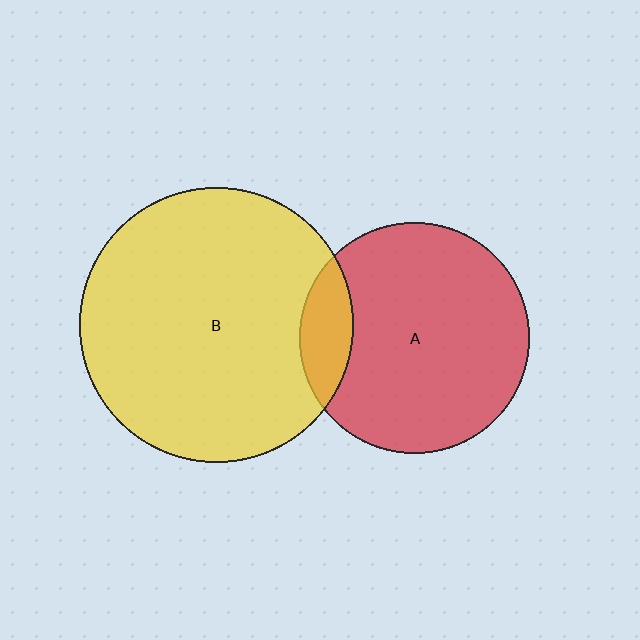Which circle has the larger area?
Circle B (yellow).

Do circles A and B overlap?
Yes.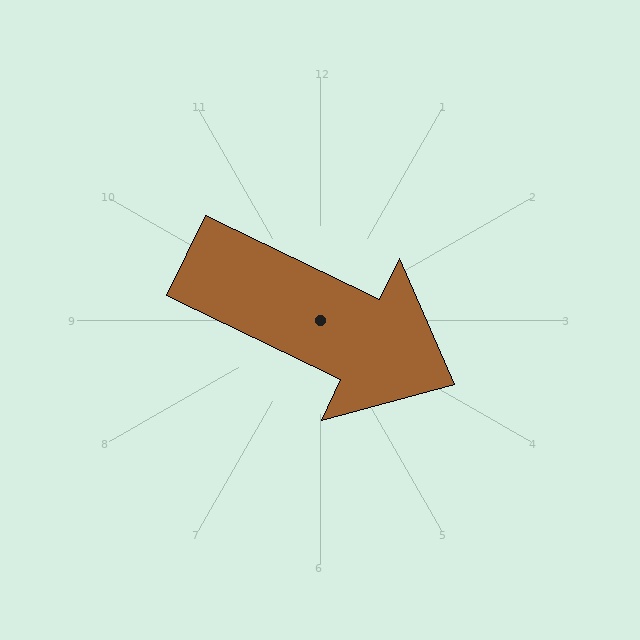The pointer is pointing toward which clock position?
Roughly 4 o'clock.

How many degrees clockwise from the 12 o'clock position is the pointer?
Approximately 116 degrees.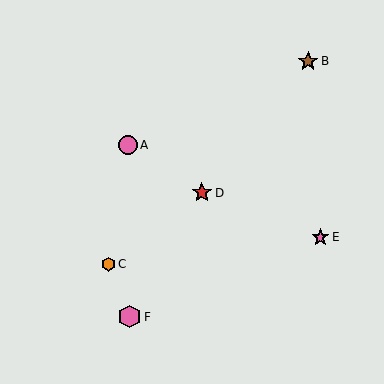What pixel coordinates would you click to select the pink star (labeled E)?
Click at (320, 237) to select the pink star E.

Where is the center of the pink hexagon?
The center of the pink hexagon is at (129, 317).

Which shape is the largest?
The pink hexagon (labeled F) is the largest.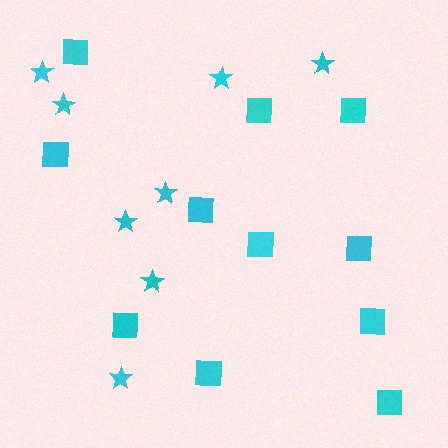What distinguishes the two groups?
There are 2 groups: one group of stars (8) and one group of squares (11).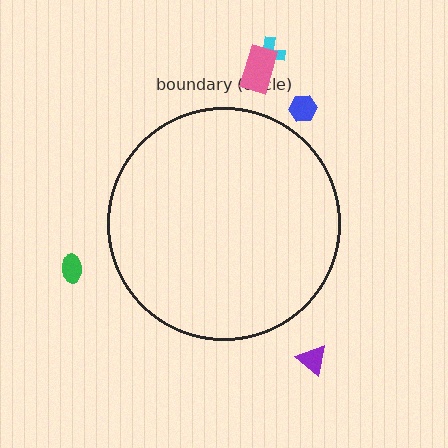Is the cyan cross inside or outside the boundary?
Outside.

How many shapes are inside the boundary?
0 inside, 5 outside.